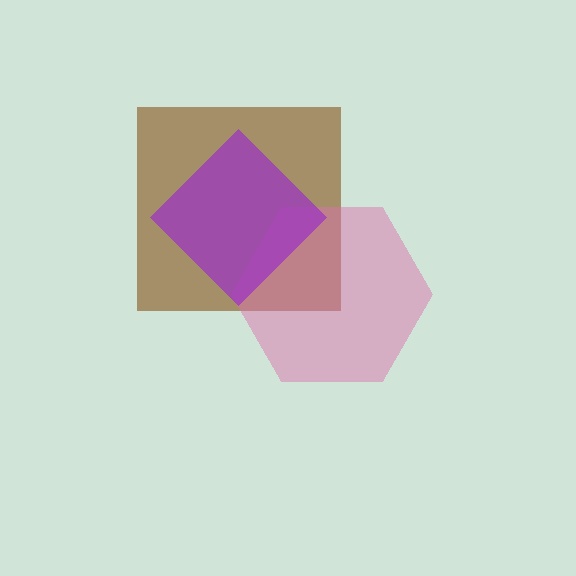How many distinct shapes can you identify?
There are 3 distinct shapes: a brown square, a pink hexagon, a purple diamond.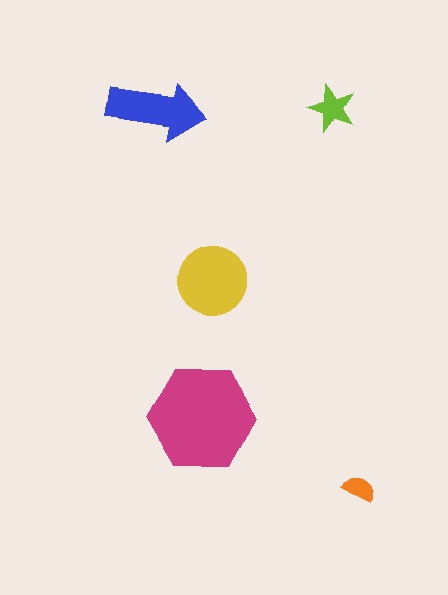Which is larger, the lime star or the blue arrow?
The blue arrow.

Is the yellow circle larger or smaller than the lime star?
Larger.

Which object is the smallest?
The orange semicircle.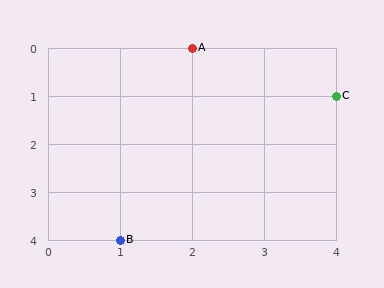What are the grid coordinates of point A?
Point A is at grid coordinates (2, 0).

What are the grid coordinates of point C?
Point C is at grid coordinates (4, 1).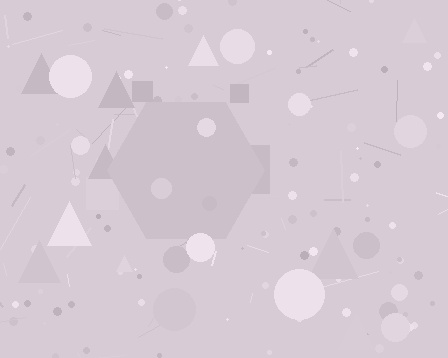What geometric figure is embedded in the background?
A hexagon is embedded in the background.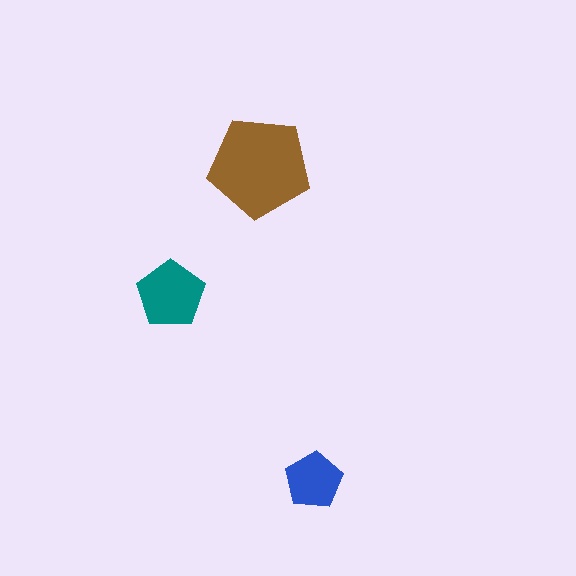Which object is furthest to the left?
The teal pentagon is leftmost.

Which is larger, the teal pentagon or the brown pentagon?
The brown one.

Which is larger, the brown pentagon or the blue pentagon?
The brown one.